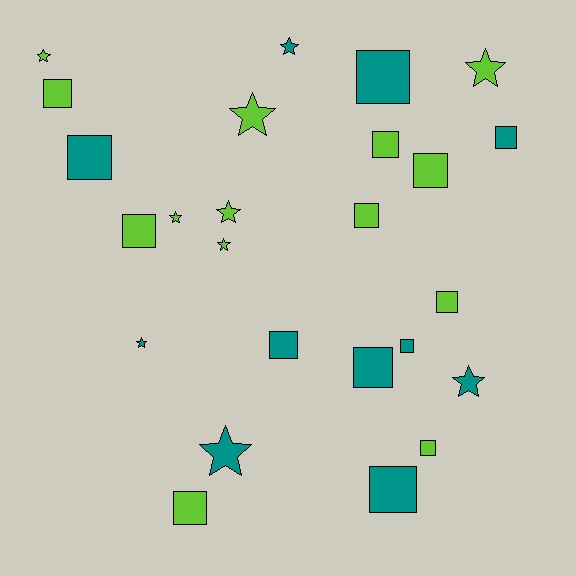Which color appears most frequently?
Lime, with 14 objects.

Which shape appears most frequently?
Square, with 15 objects.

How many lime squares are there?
There are 8 lime squares.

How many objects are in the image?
There are 25 objects.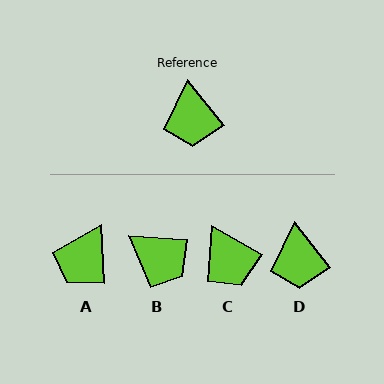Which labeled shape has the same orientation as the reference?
D.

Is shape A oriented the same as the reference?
No, it is off by about 35 degrees.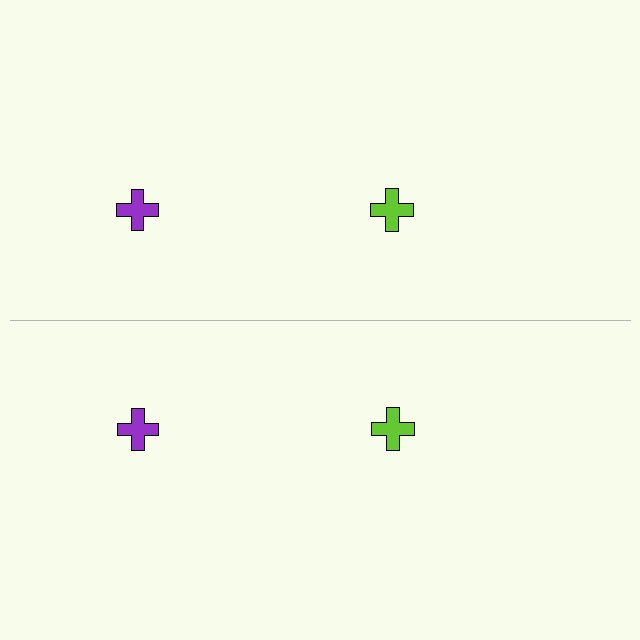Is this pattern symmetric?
Yes, this pattern has bilateral (reflection) symmetry.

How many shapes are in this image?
There are 4 shapes in this image.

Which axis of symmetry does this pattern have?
The pattern has a horizontal axis of symmetry running through the center of the image.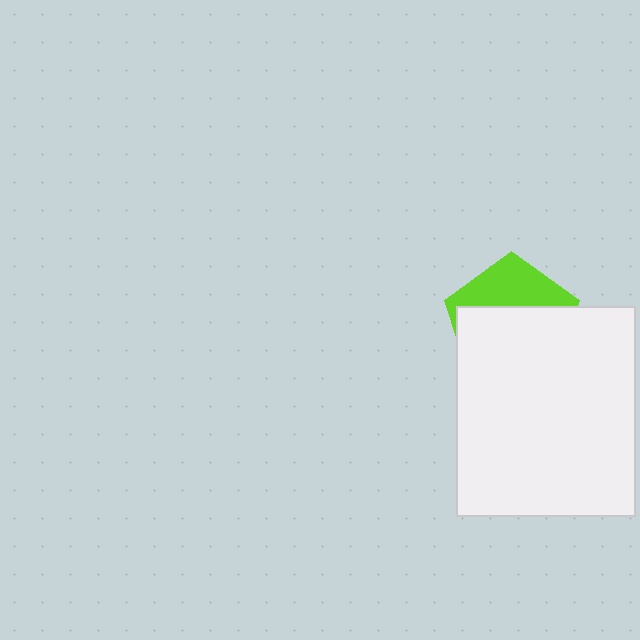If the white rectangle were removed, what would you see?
You would see the complete lime pentagon.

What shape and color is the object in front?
The object in front is a white rectangle.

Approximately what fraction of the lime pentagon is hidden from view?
Roughly 66% of the lime pentagon is hidden behind the white rectangle.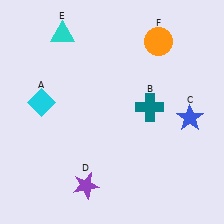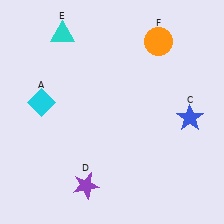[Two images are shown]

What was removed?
The teal cross (B) was removed in Image 2.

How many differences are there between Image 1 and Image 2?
There is 1 difference between the two images.